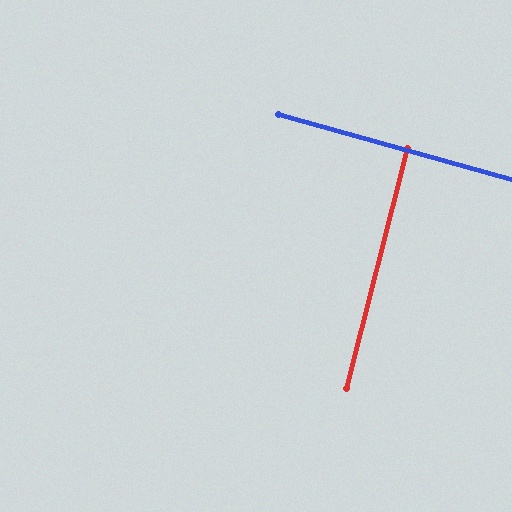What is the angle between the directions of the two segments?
Approximately 89 degrees.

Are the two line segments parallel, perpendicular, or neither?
Perpendicular — they meet at approximately 89°.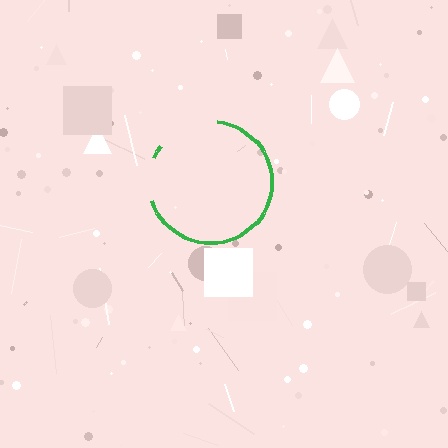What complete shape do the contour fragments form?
The contour fragments form a circle.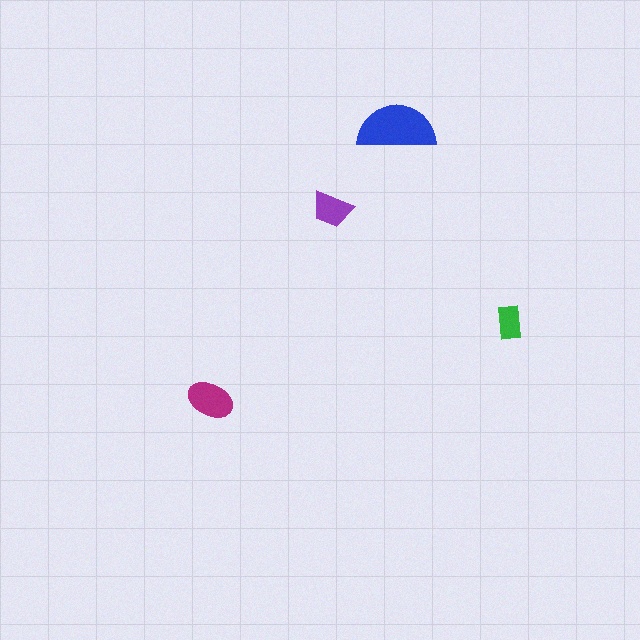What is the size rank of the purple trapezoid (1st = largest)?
3rd.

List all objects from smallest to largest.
The green rectangle, the purple trapezoid, the magenta ellipse, the blue semicircle.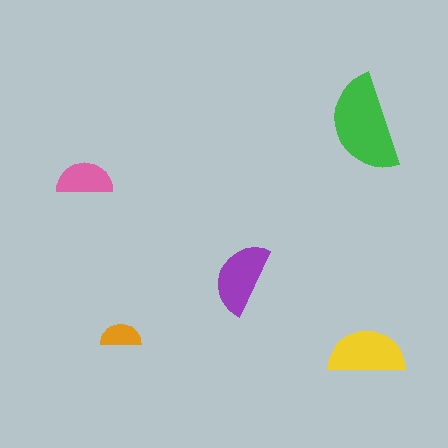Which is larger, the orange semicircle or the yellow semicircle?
The yellow one.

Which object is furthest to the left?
The pink semicircle is leftmost.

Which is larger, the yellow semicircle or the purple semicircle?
The yellow one.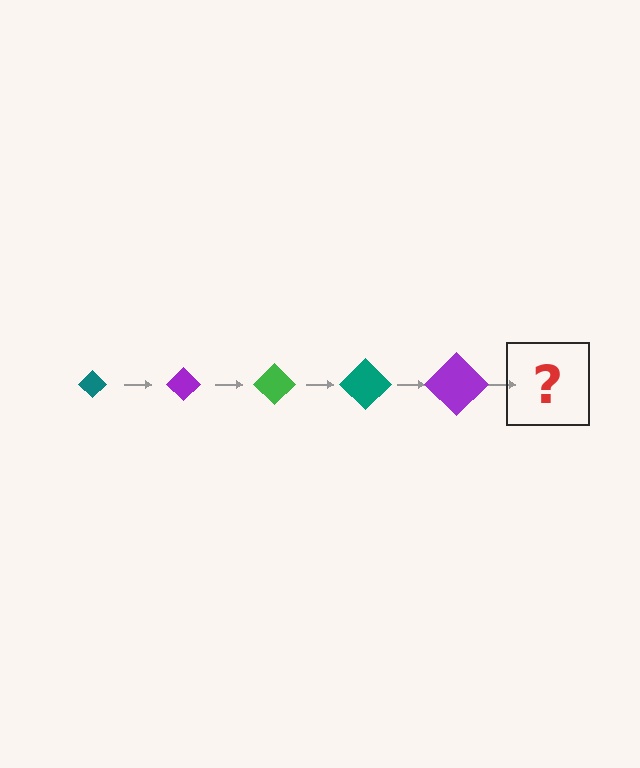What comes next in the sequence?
The next element should be a green diamond, larger than the previous one.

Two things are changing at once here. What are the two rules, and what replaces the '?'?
The two rules are that the diamond grows larger each step and the color cycles through teal, purple, and green. The '?' should be a green diamond, larger than the previous one.